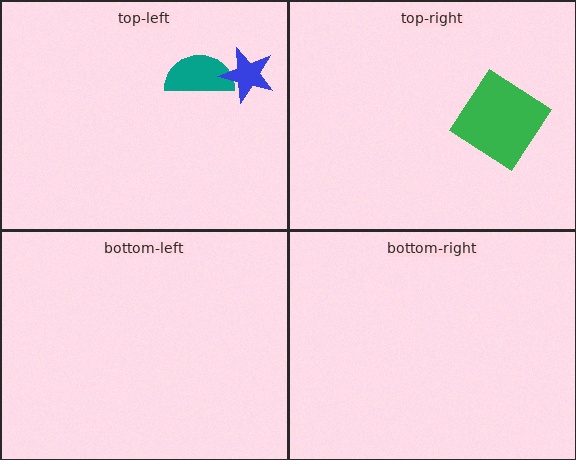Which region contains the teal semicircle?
The top-left region.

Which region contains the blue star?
The top-left region.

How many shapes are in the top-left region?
2.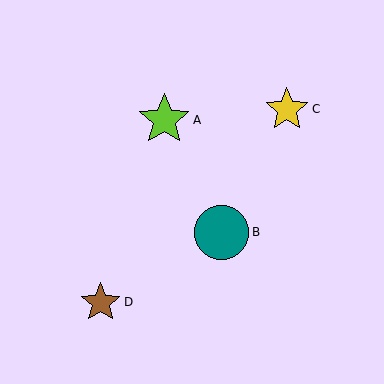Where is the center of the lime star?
The center of the lime star is at (164, 120).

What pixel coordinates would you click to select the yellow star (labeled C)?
Click at (287, 109) to select the yellow star C.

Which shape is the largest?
The teal circle (labeled B) is the largest.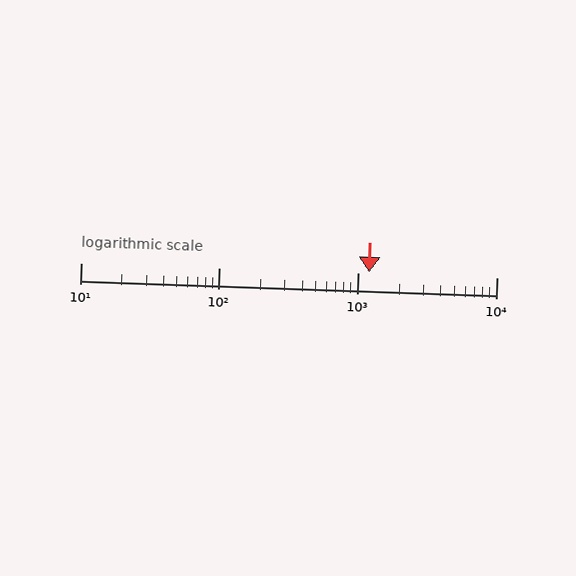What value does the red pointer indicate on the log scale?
The pointer indicates approximately 1200.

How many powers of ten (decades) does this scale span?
The scale spans 3 decades, from 10 to 10000.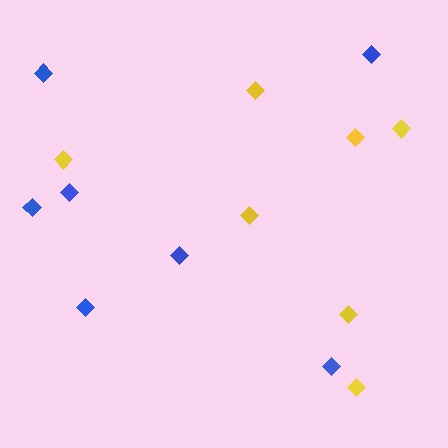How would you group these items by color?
There are 2 groups: one group of blue diamonds (7) and one group of yellow diamonds (7).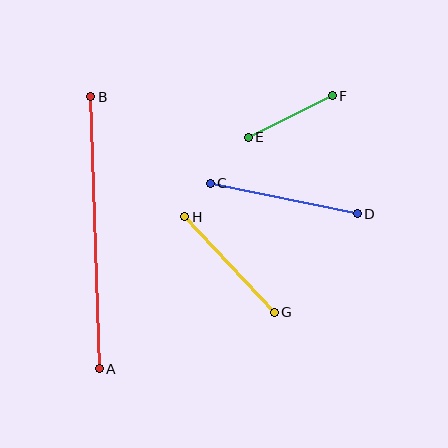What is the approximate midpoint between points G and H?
The midpoint is at approximately (229, 264) pixels.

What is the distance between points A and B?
The distance is approximately 272 pixels.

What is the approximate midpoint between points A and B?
The midpoint is at approximately (95, 233) pixels.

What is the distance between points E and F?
The distance is approximately 93 pixels.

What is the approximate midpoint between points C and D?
The midpoint is at approximately (284, 198) pixels.